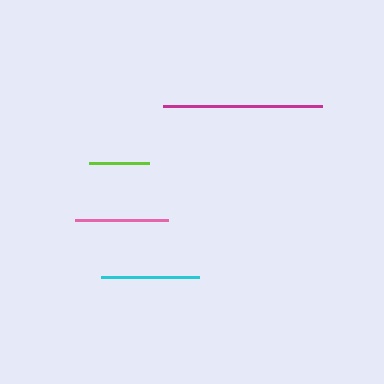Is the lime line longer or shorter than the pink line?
The pink line is longer than the lime line.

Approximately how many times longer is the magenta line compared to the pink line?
The magenta line is approximately 1.7 times the length of the pink line.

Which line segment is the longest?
The magenta line is the longest at approximately 158 pixels.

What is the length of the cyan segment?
The cyan segment is approximately 98 pixels long.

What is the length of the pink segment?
The pink segment is approximately 93 pixels long.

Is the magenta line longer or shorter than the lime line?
The magenta line is longer than the lime line.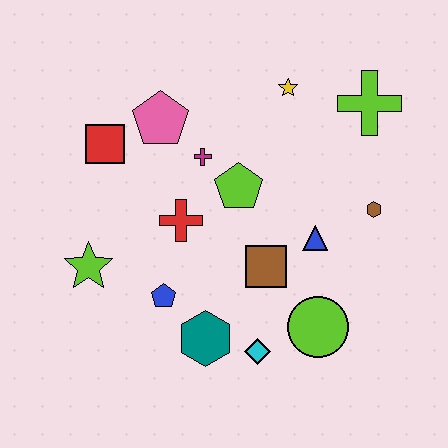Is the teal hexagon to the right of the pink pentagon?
Yes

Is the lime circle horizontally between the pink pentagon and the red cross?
No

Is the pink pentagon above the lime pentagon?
Yes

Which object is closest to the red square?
The pink pentagon is closest to the red square.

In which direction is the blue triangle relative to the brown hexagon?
The blue triangle is to the left of the brown hexagon.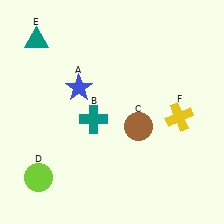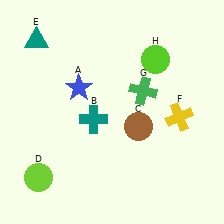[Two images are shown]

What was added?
A green cross (G), a lime circle (H) were added in Image 2.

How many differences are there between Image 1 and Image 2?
There are 2 differences between the two images.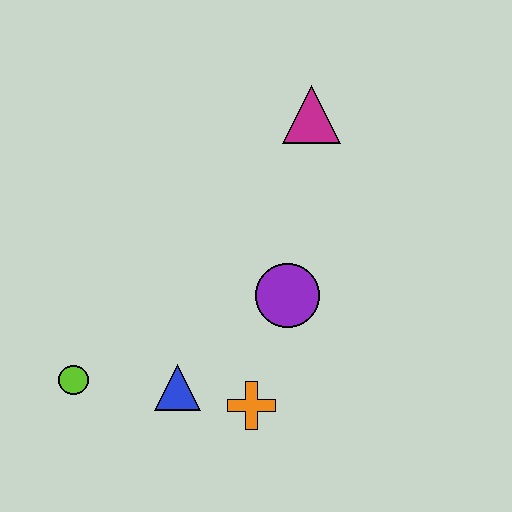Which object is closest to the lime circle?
The blue triangle is closest to the lime circle.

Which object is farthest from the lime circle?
The magenta triangle is farthest from the lime circle.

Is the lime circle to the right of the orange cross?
No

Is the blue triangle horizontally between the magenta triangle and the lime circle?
Yes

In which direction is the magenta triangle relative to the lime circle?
The magenta triangle is above the lime circle.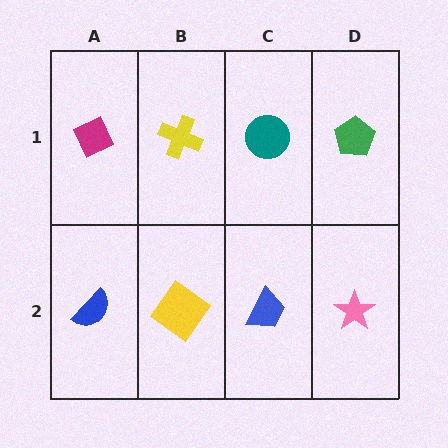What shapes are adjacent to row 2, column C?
A teal circle (row 1, column C), a yellow diamond (row 2, column B), a pink star (row 2, column D).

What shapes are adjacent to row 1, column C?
A blue trapezoid (row 2, column C), a yellow cross (row 1, column B), a green pentagon (row 1, column D).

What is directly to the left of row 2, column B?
A blue semicircle.